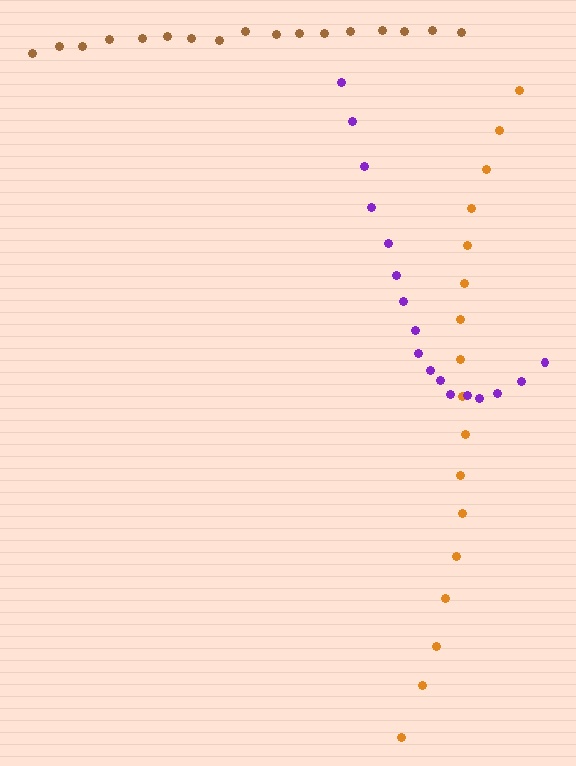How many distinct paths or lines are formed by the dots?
There are 3 distinct paths.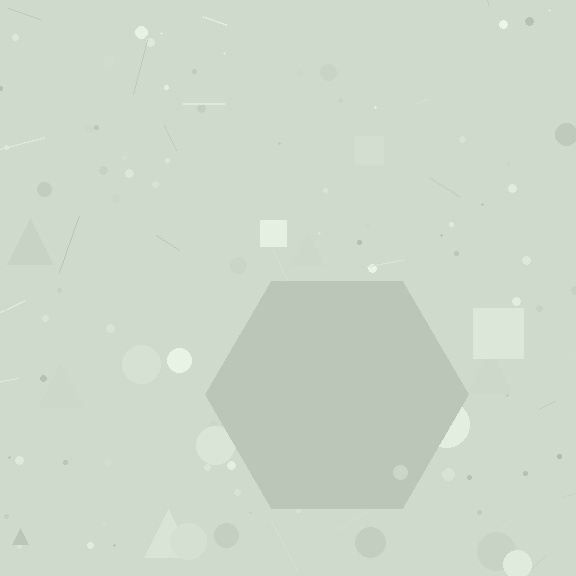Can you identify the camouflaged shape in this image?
The camouflaged shape is a hexagon.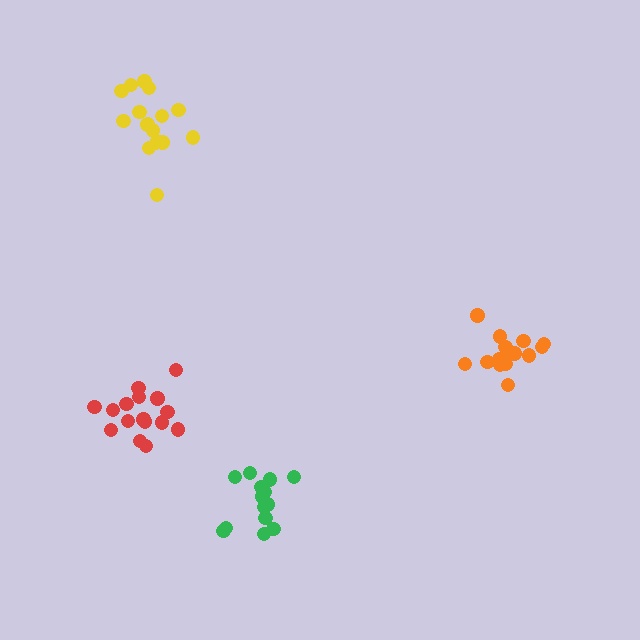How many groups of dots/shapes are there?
There are 4 groups.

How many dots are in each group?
Group 1: 16 dots, Group 2: 15 dots, Group 3: 16 dots, Group 4: 14 dots (61 total).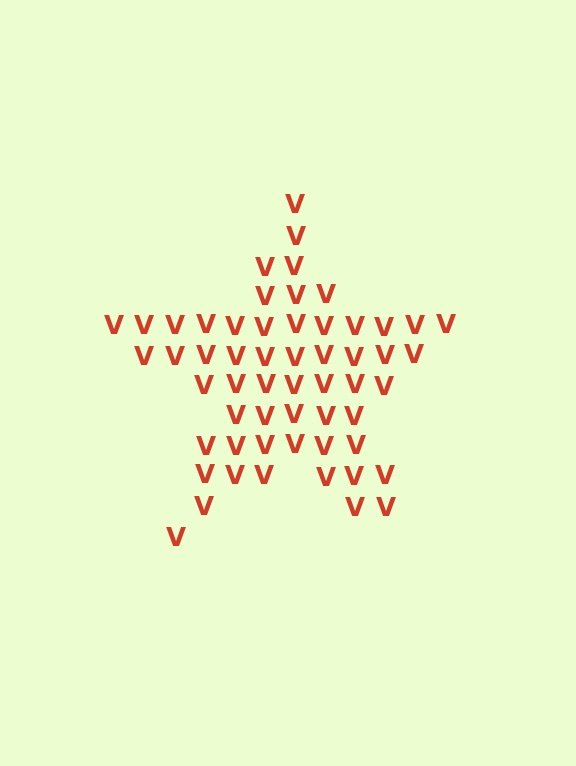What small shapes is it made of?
It is made of small letter V's.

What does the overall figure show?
The overall figure shows a star.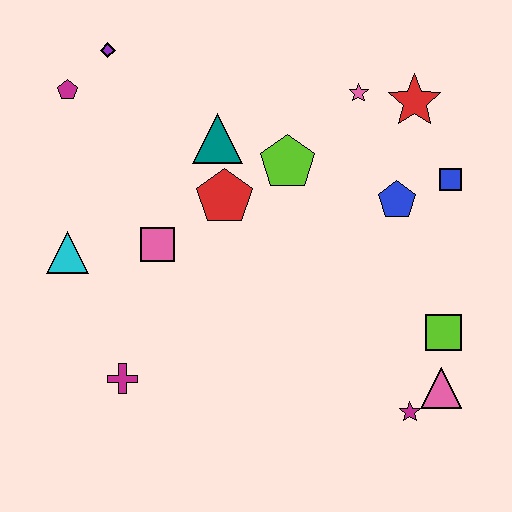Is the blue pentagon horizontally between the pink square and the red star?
Yes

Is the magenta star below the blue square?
Yes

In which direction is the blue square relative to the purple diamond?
The blue square is to the right of the purple diamond.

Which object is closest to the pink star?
The red star is closest to the pink star.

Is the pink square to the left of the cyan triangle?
No